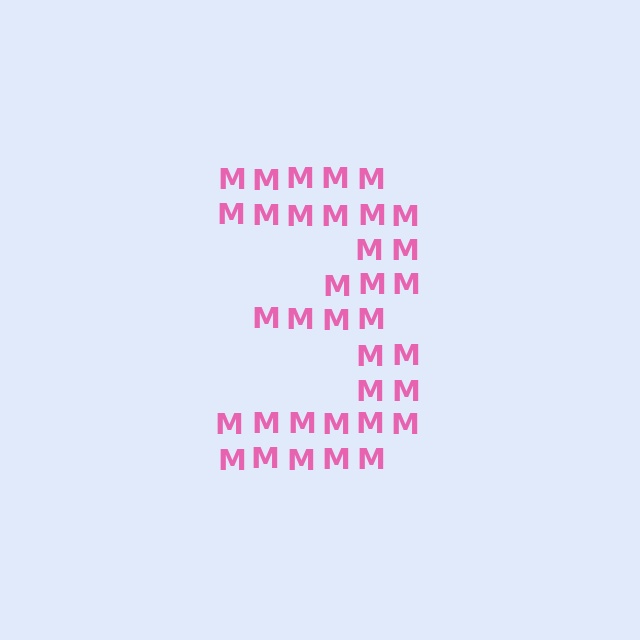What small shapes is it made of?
It is made of small letter M's.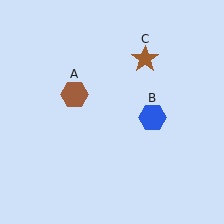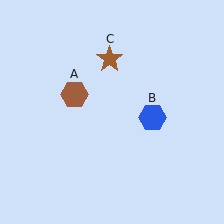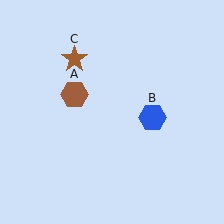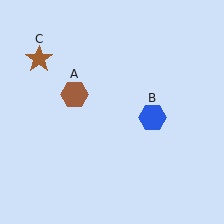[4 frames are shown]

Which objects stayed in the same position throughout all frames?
Brown hexagon (object A) and blue hexagon (object B) remained stationary.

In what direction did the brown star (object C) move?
The brown star (object C) moved left.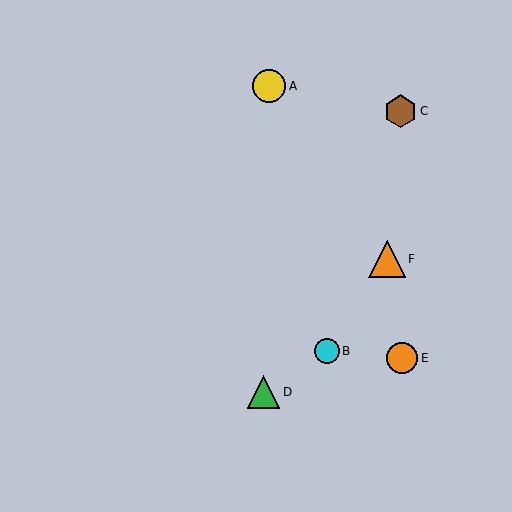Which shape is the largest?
The orange triangle (labeled F) is the largest.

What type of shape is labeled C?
Shape C is a brown hexagon.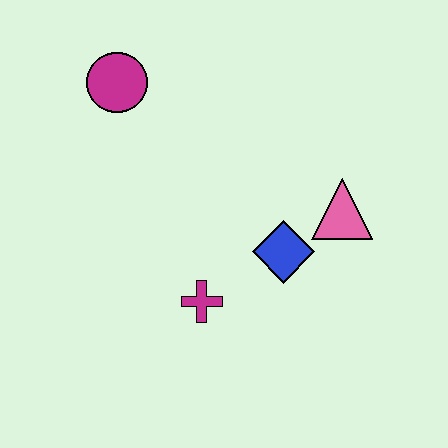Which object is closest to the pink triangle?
The blue diamond is closest to the pink triangle.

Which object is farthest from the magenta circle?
The pink triangle is farthest from the magenta circle.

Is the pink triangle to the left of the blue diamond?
No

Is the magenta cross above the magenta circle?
No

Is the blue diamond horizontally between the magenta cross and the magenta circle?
No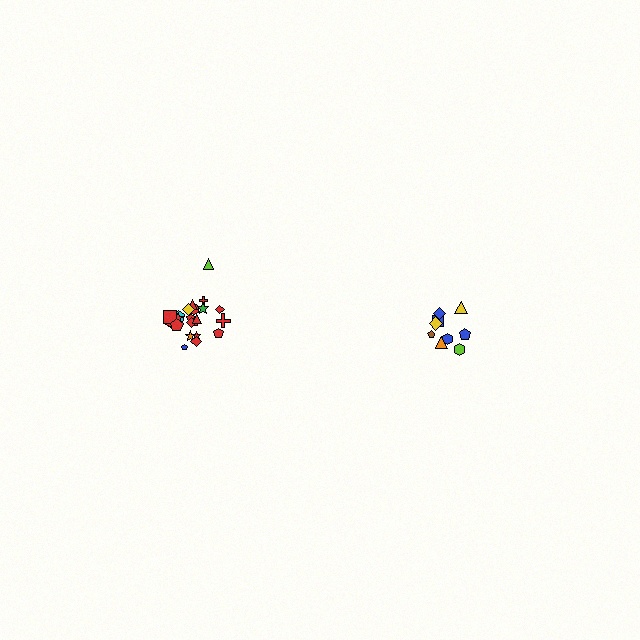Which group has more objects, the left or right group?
The left group.